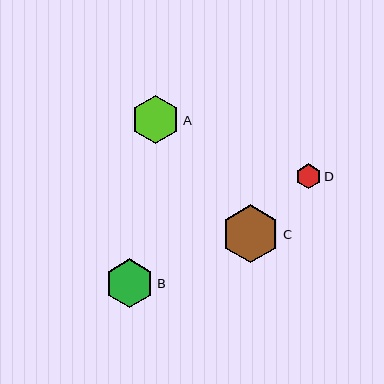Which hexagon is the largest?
Hexagon C is the largest with a size of approximately 58 pixels.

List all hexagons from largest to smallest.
From largest to smallest: C, B, A, D.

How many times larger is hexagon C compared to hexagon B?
Hexagon C is approximately 1.2 times the size of hexagon B.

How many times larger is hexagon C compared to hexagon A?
Hexagon C is approximately 1.2 times the size of hexagon A.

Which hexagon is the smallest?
Hexagon D is the smallest with a size of approximately 25 pixels.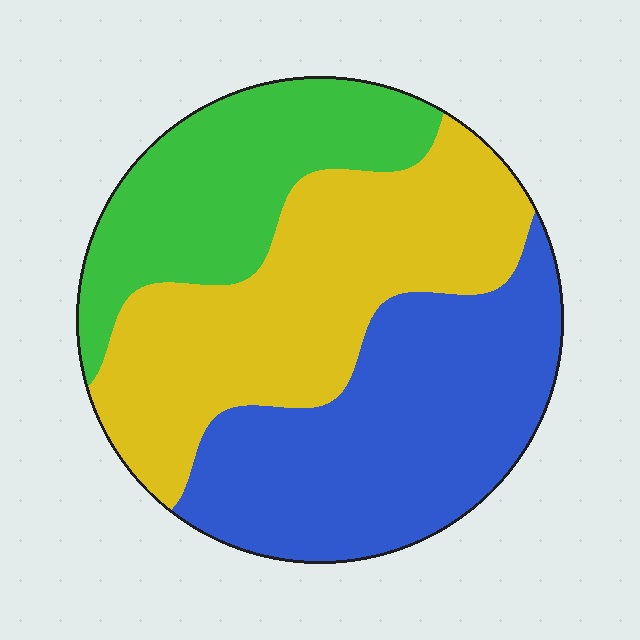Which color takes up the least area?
Green, at roughly 25%.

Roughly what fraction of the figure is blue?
Blue covers around 35% of the figure.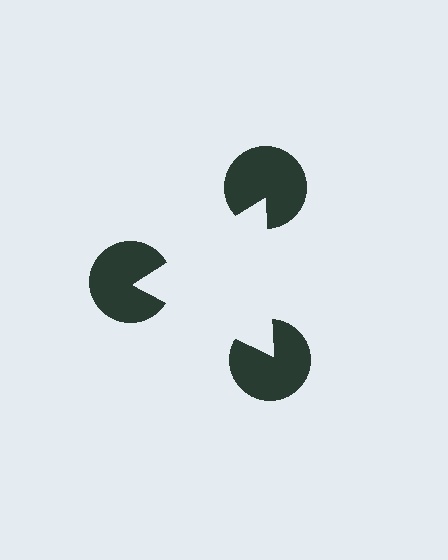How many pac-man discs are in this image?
There are 3 — one at each vertex of the illusory triangle.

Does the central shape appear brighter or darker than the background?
It typically appears slightly brighter than the background, even though no actual brightness change is drawn.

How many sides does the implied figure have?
3 sides.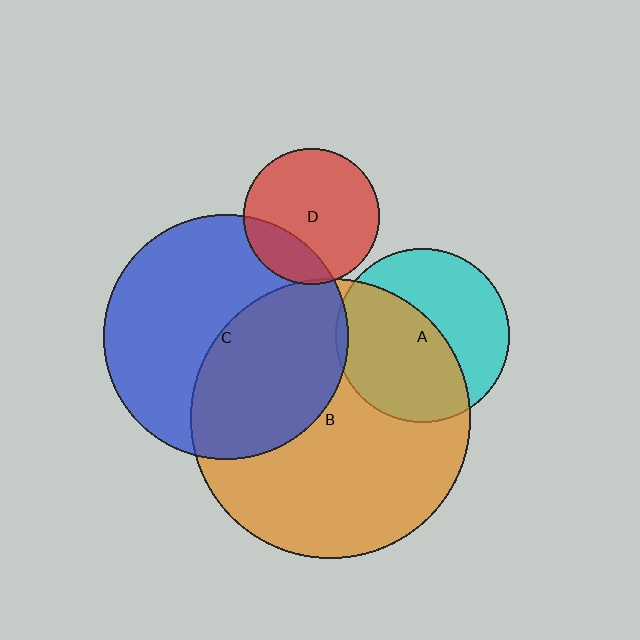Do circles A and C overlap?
Yes.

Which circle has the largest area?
Circle B (orange).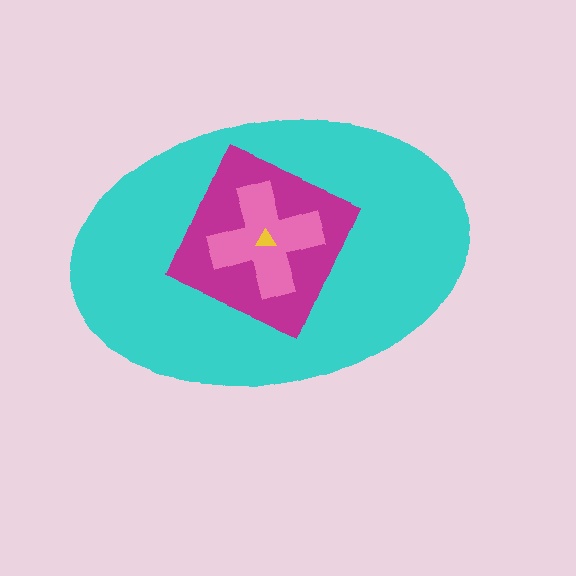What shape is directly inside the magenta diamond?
The pink cross.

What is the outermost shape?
The cyan ellipse.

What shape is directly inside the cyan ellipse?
The magenta diamond.